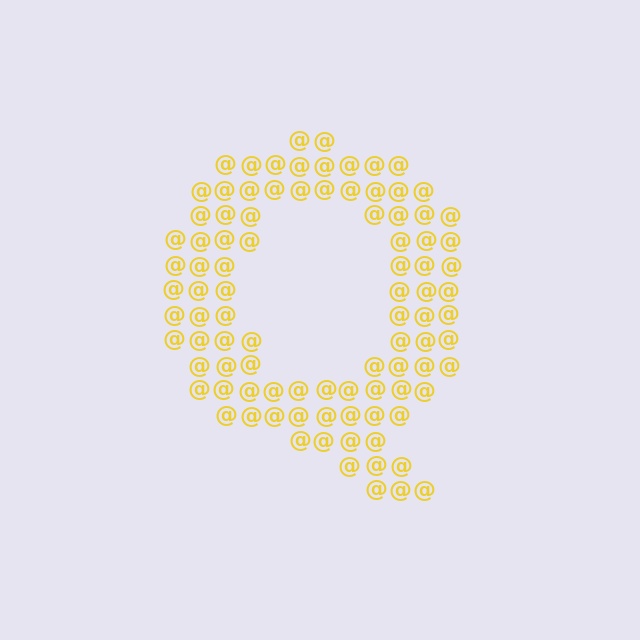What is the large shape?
The large shape is the letter Q.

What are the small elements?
The small elements are at signs.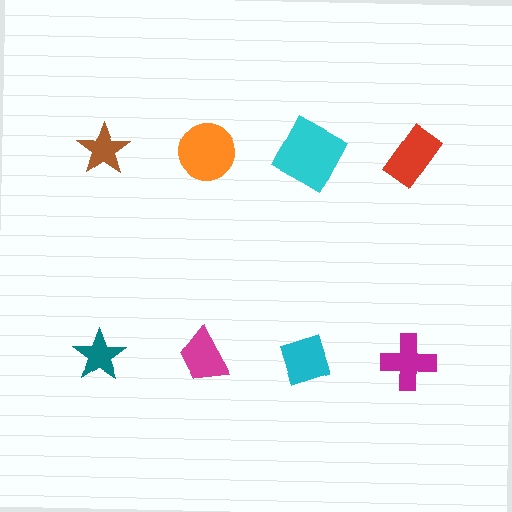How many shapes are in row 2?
4 shapes.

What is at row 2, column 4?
A magenta cross.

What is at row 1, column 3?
A cyan square.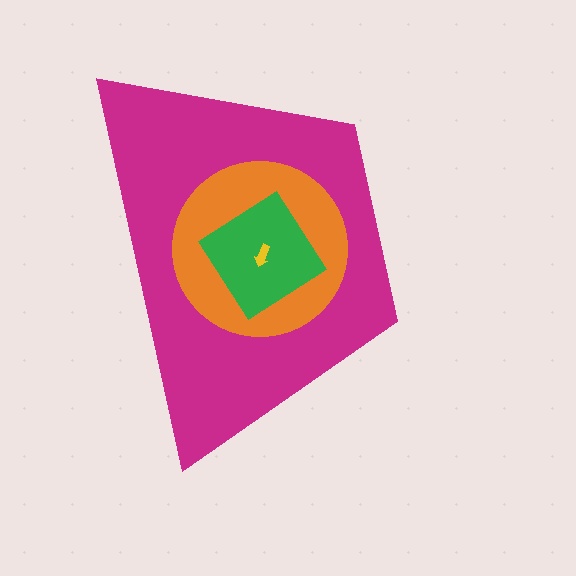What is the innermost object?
The yellow arrow.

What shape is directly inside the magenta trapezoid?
The orange circle.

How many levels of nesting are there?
4.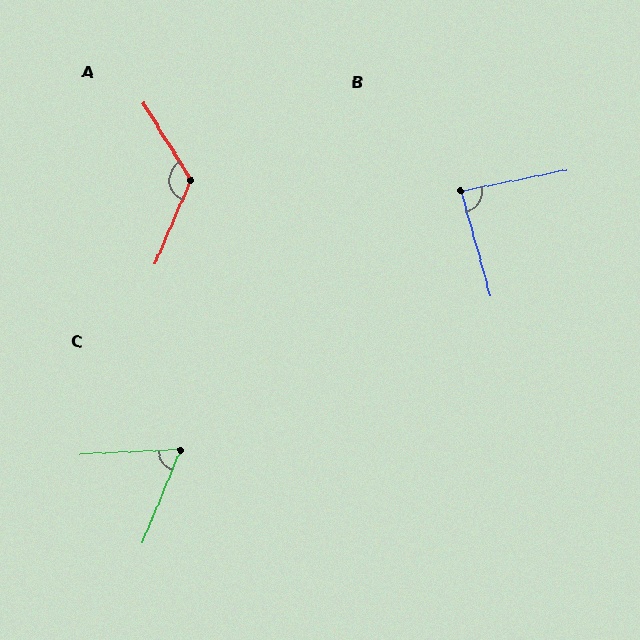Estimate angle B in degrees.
Approximately 86 degrees.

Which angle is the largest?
A, at approximately 125 degrees.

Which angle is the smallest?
C, at approximately 65 degrees.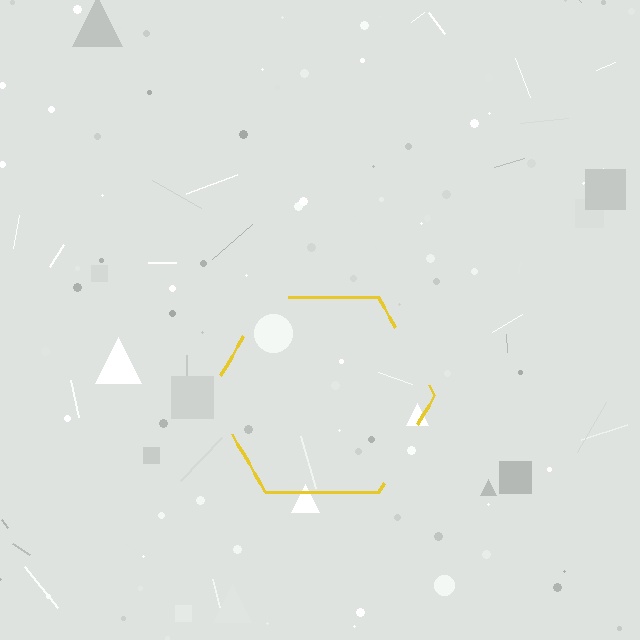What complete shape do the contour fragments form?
The contour fragments form a hexagon.